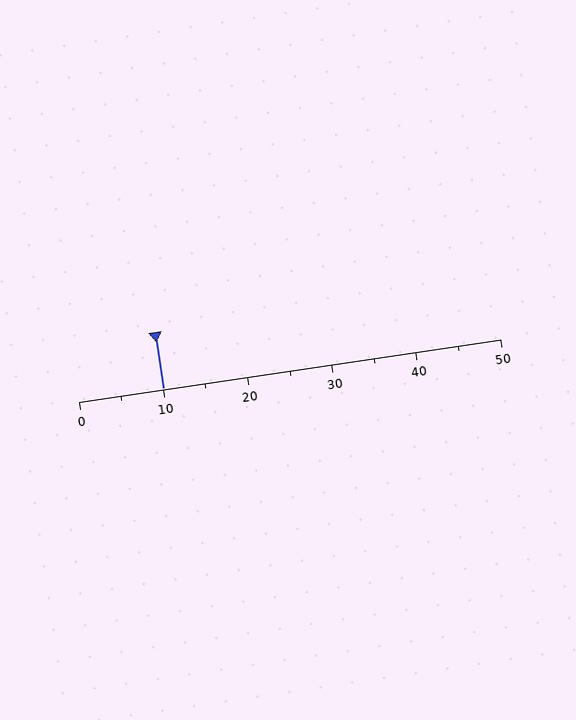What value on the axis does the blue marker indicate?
The marker indicates approximately 10.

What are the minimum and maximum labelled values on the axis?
The axis runs from 0 to 50.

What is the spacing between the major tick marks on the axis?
The major ticks are spaced 10 apart.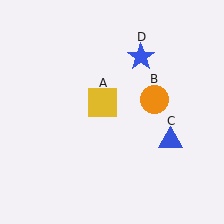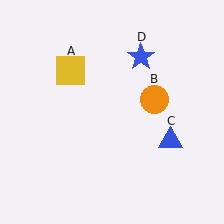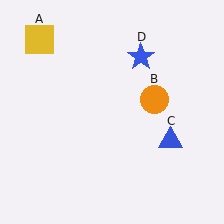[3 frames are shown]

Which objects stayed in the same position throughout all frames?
Orange circle (object B) and blue triangle (object C) and blue star (object D) remained stationary.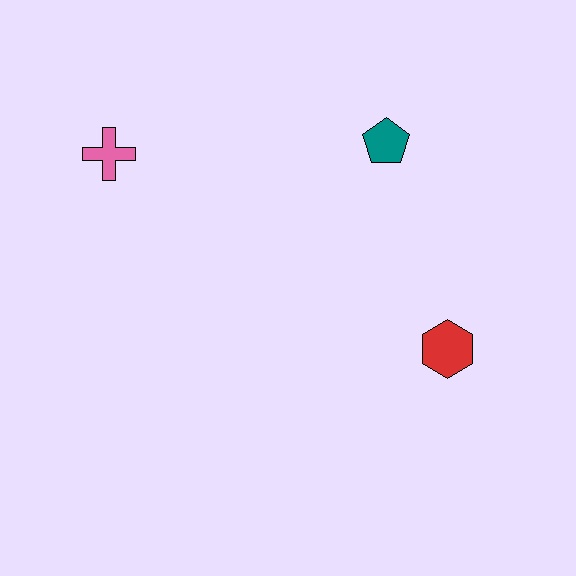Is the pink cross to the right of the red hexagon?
No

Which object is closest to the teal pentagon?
The red hexagon is closest to the teal pentagon.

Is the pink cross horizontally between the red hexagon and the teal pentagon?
No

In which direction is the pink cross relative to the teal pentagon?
The pink cross is to the left of the teal pentagon.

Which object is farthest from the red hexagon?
The pink cross is farthest from the red hexagon.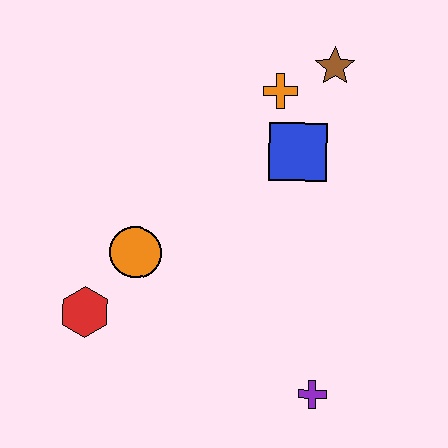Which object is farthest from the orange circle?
The brown star is farthest from the orange circle.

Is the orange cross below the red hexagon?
No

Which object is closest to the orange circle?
The red hexagon is closest to the orange circle.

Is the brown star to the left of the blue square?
No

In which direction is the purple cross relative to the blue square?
The purple cross is below the blue square.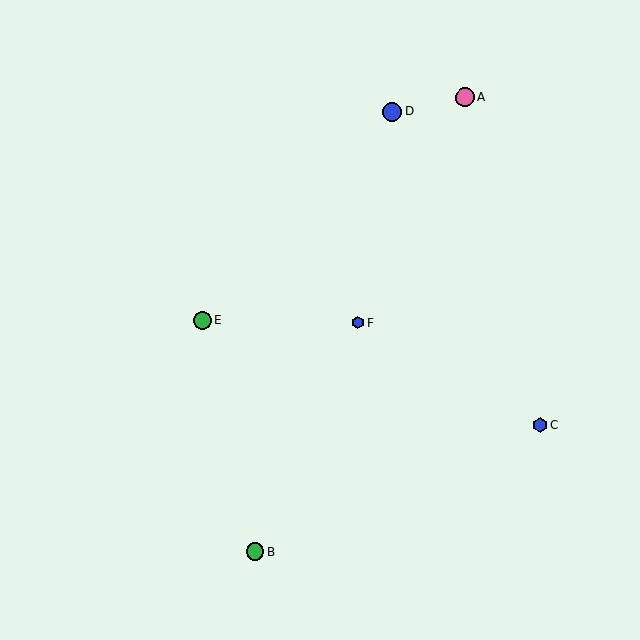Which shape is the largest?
The blue circle (labeled D) is the largest.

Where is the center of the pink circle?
The center of the pink circle is at (465, 98).